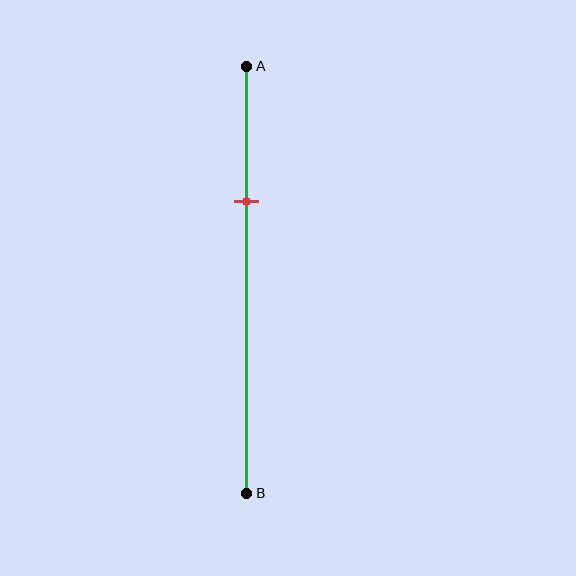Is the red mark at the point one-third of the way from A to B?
Yes, the mark is approximately at the one-third point.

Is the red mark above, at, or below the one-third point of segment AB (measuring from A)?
The red mark is approximately at the one-third point of segment AB.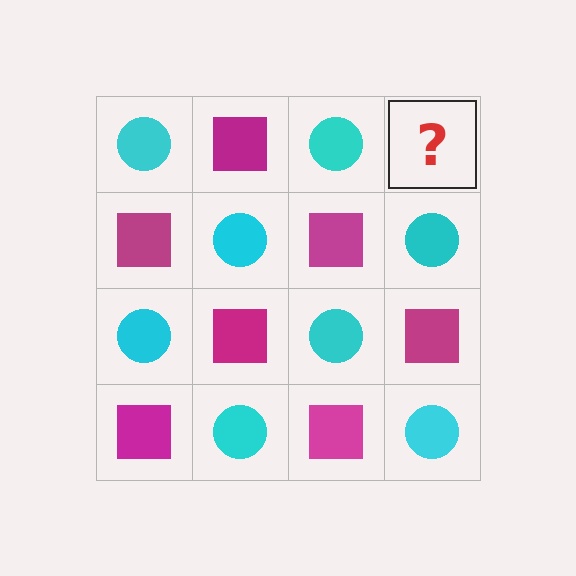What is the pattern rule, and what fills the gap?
The rule is that it alternates cyan circle and magenta square in a checkerboard pattern. The gap should be filled with a magenta square.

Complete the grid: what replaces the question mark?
The question mark should be replaced with a magenta square.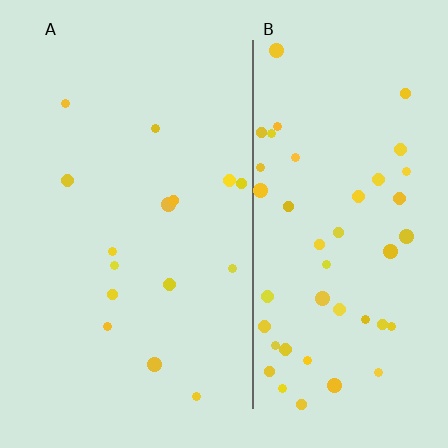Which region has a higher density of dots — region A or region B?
B (the right).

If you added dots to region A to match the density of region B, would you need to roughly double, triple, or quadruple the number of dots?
Approximately triple.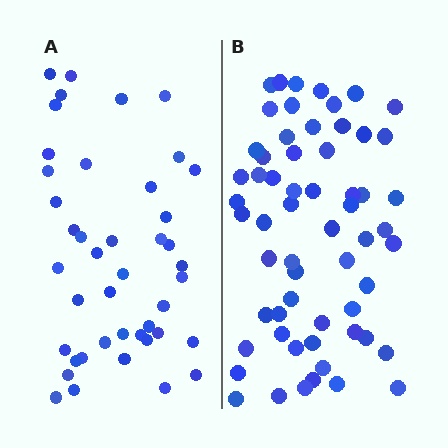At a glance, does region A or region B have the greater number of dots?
Region B (the right region) has more dots.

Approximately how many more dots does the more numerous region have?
Region B has approximately 15 more dots than region A.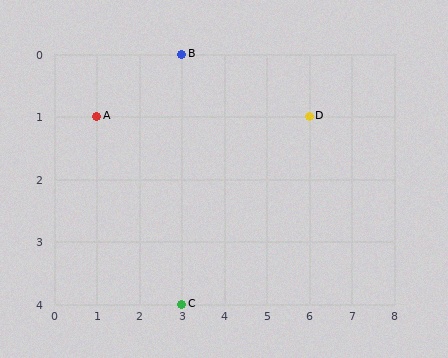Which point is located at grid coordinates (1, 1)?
Point A is at (1, 1).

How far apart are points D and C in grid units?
Points D and C are 3 columns and 3 rows apart (about 4.2 grid units diagonally).